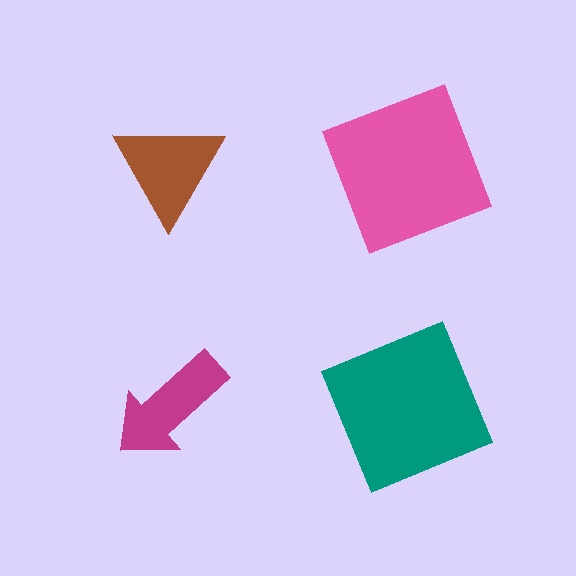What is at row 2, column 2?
A teal square.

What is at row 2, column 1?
A magenta arrow.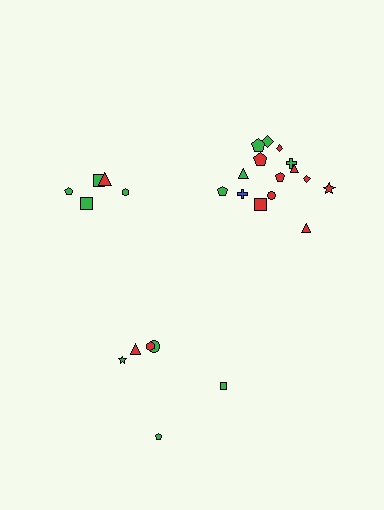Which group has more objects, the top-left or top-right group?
The top-right group.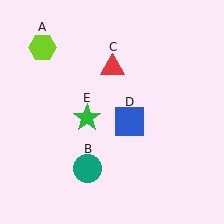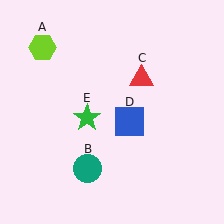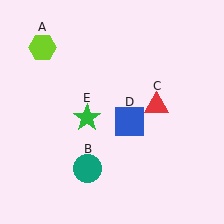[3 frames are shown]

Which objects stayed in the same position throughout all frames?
Lime hexagon (object A) and teal circle (object B) and blue square (object D) and green star (object E) remained stationary.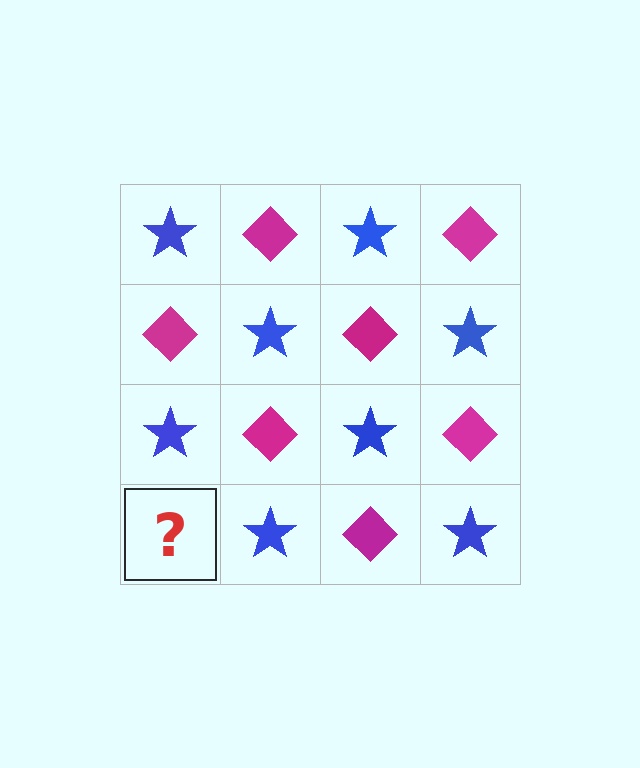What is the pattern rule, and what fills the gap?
The rule is that it alternates blue star and magenta diamond in a checkerboard pattern. The gap should be filled with a magenta diamond.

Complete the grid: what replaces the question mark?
The question mark should be replaced with a magenta diamond.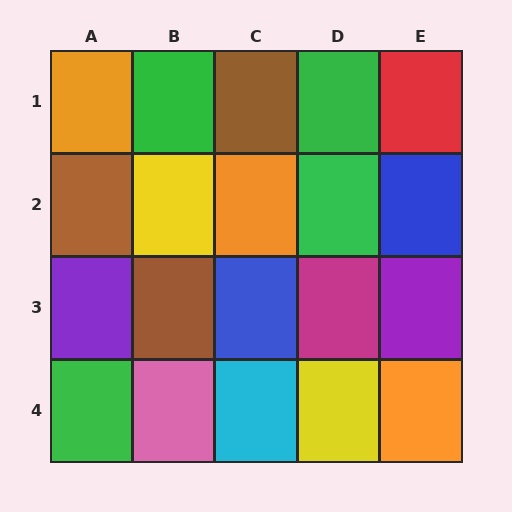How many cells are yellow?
2 cells are yellow.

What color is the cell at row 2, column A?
Brown.